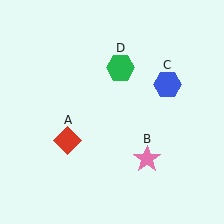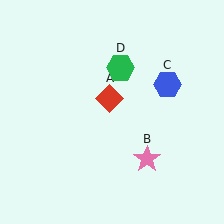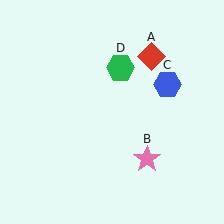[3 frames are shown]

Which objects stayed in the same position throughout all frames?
Pink star (object B) and blue hexagon (object C) and green hexagon (object D) remained stationary.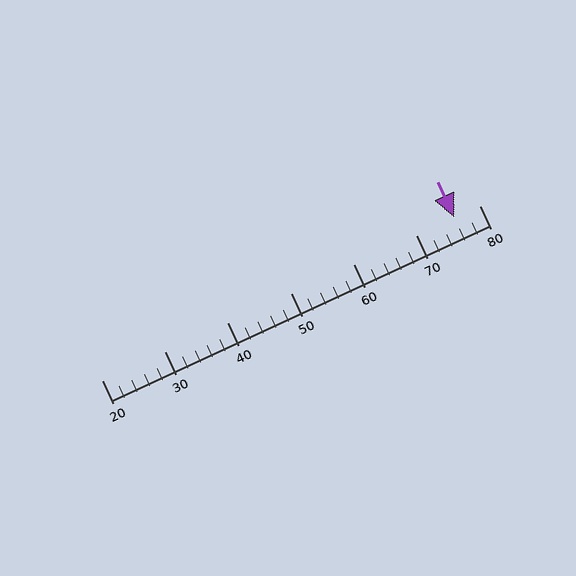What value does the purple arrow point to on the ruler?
The purple arrow points to approximately 76.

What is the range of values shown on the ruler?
The ruler shows values from 20 to 80.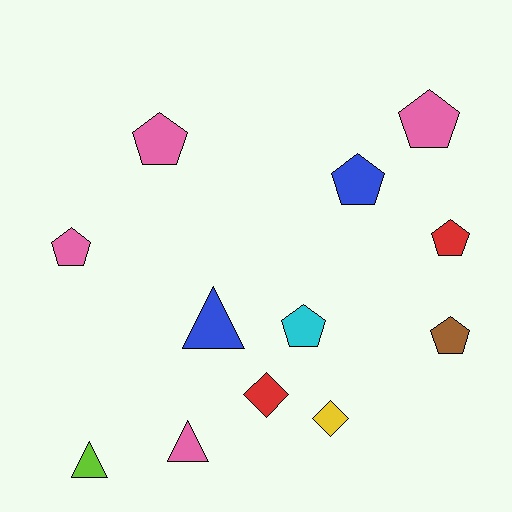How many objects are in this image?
There are 12 objects.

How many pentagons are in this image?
There are 7 pentagons.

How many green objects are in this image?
There are no green objects.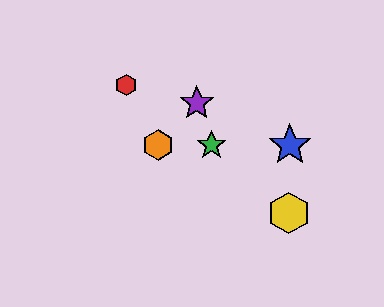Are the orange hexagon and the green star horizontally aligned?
Yes, both are at y≈145.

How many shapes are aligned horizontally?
3 shapes (the blue star, the green star, the orange hexagon) are aligned horizontally.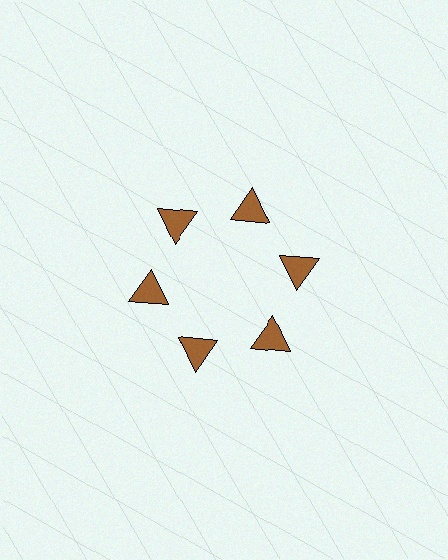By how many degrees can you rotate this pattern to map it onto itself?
The pattern maps onto itself every 60 degrees of rotation.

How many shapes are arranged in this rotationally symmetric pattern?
There are 6 shapes, arranged in 6 groups of 1.